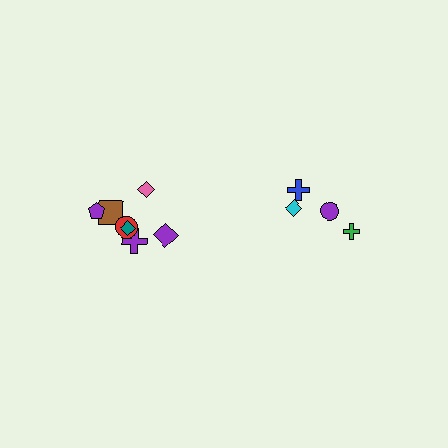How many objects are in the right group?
There are 4 objects.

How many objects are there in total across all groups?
There are 11 objects.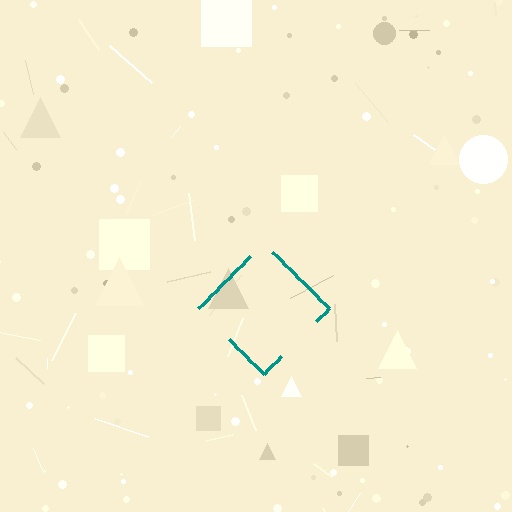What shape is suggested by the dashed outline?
The dashed outline suggests a diamond.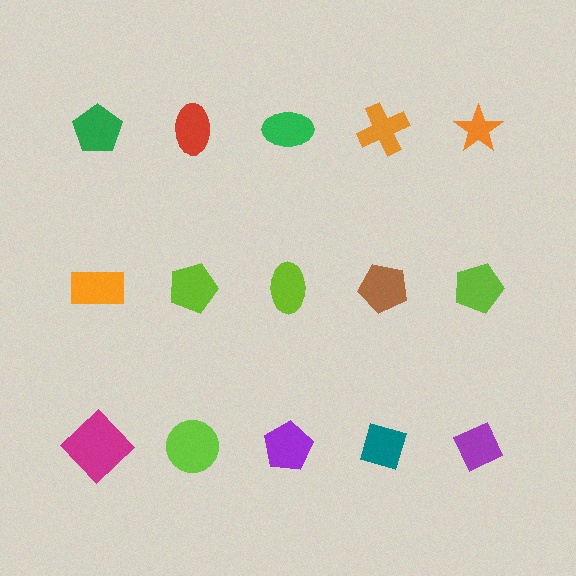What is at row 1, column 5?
An orange star.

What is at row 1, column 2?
A red ellipse.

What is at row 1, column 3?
A green ellipse.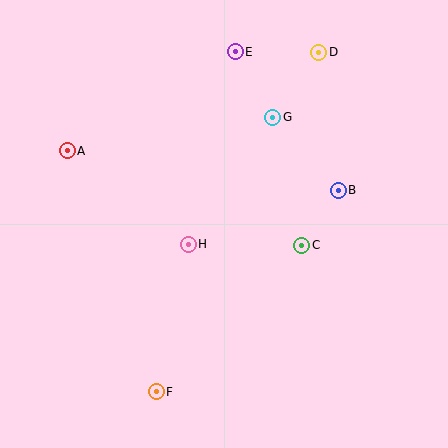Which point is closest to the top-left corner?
Point A is closest to the top-left corner.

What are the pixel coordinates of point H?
Point H is at (188, 244).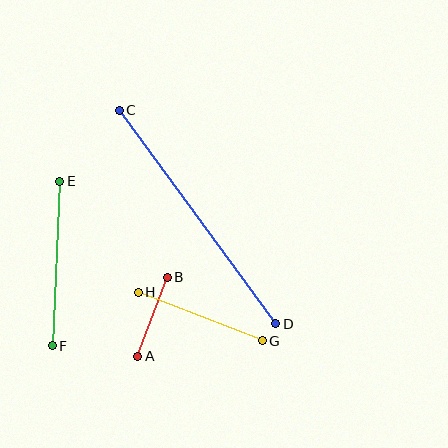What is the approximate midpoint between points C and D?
The midpoint is at approximately (198, 217) pixels.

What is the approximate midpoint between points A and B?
The midpoint is at approximately (152, 317) pixels.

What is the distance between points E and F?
The distance is approximately 165 pixels.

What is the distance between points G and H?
The distance is approximately 133 pixels.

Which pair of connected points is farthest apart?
Points C and D are farthest apart.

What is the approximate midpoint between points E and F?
The midpoint is at approximately (56, 264) pixels.